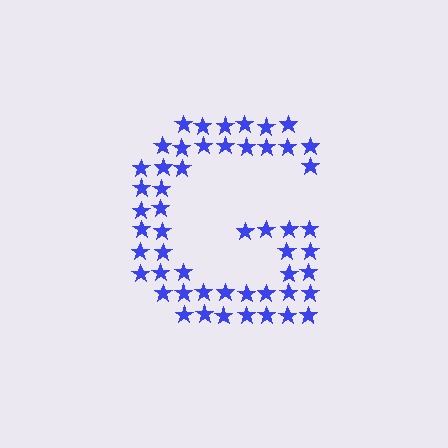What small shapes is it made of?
It is made of small stars.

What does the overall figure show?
The overall figure shows the letter G.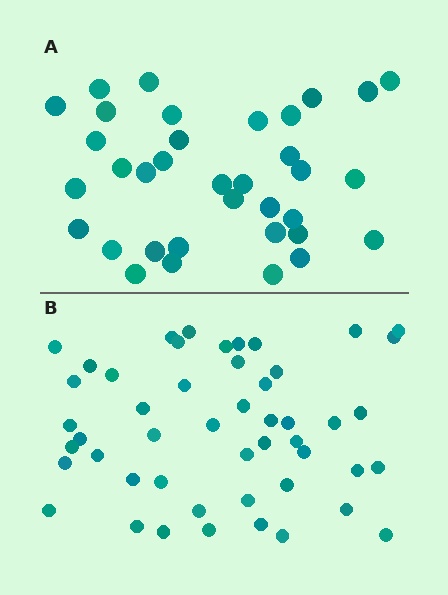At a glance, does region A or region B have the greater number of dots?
Region B (the bottom region) has more dots.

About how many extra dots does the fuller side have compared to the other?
Region B has approximately 15 more dots than region A.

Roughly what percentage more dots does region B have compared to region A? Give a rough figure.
About 40% more.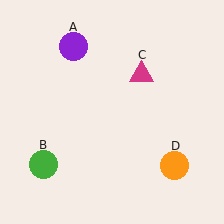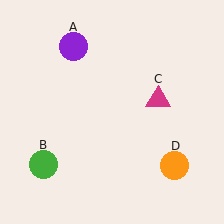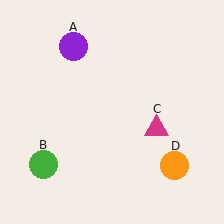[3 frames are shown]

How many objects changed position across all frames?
1 object changed position: magenta triangle (object C).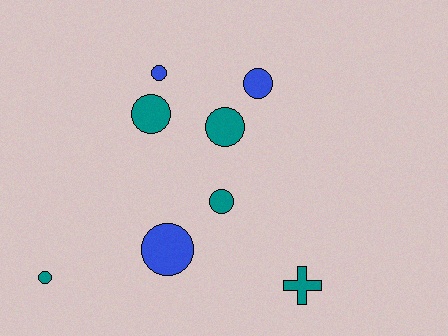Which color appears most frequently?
Teal, with 5 objects.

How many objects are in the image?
There are 8 objects.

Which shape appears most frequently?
Circle, with 7 objects.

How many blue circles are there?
There are 3 blue circles.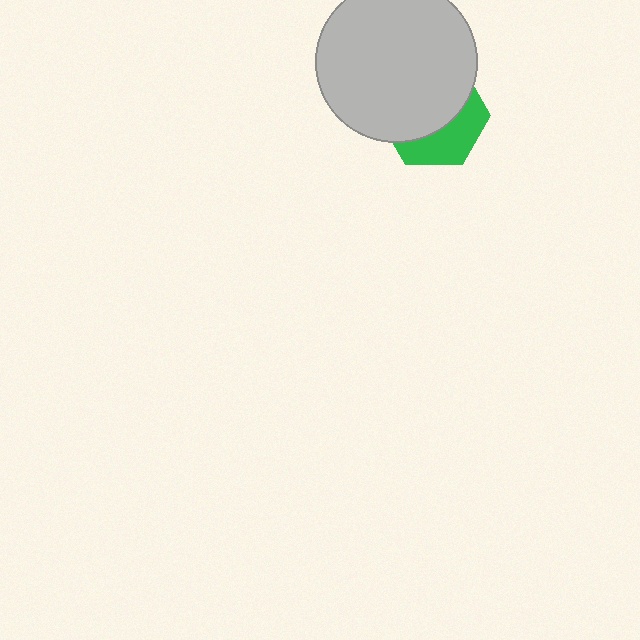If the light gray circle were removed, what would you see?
You would see the complete green hexagon.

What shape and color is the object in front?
The object in front is a light gray circle.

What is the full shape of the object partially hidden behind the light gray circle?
The partially hidden object is a green hexagon.